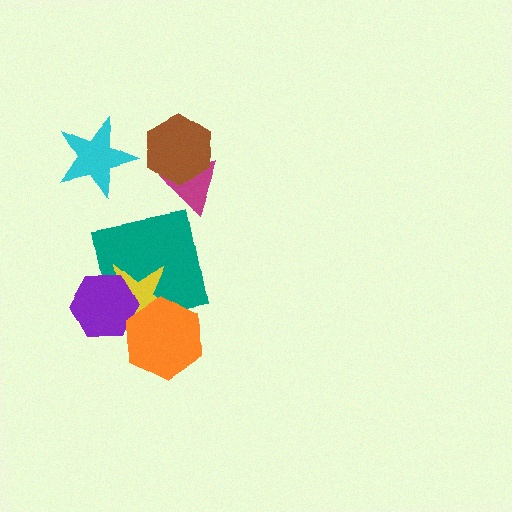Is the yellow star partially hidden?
Yes, it is partially covered by another shape.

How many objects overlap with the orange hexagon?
3 objects overlap with the orange hexagon.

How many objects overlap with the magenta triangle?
1 object overlaps with the magenta triangle.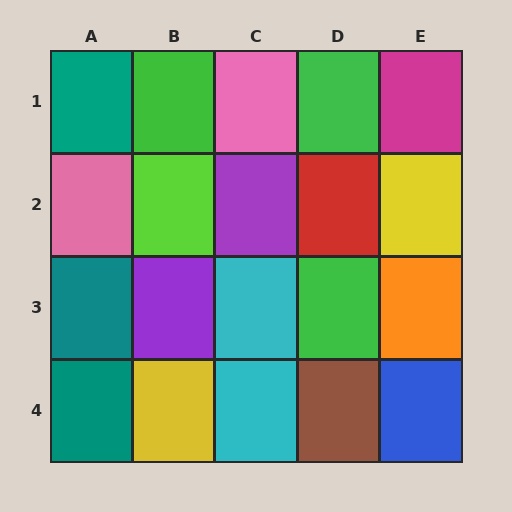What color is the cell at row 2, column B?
Lime.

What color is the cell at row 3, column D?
Green.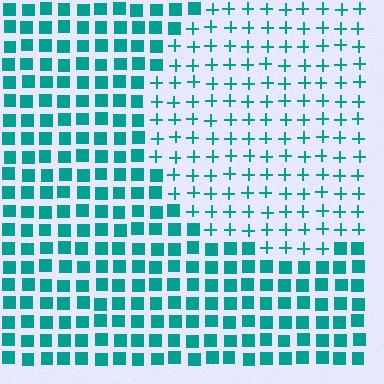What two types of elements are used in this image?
The image uses plus signs inside the circle region and squares outside it.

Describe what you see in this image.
The image is filled with small teal elements arranged in a uniform grid. A circle-shaped region contains plus signs, while the surrounding area contains squares. The boundary is defined purely by the change in element shape.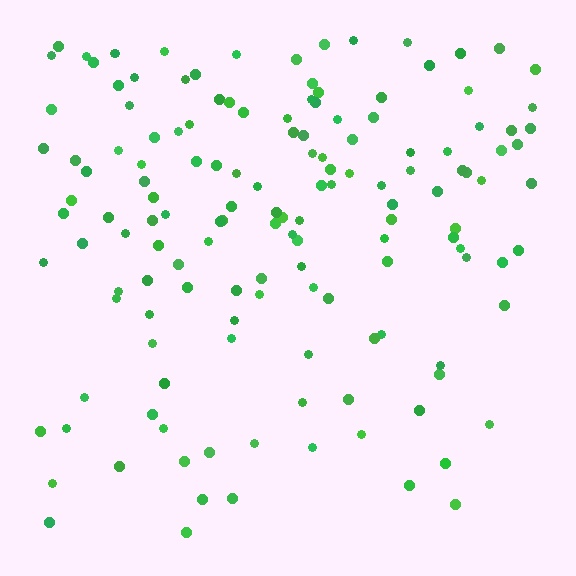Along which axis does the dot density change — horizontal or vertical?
Vertical.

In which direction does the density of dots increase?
From bottom to top, with the top side densest.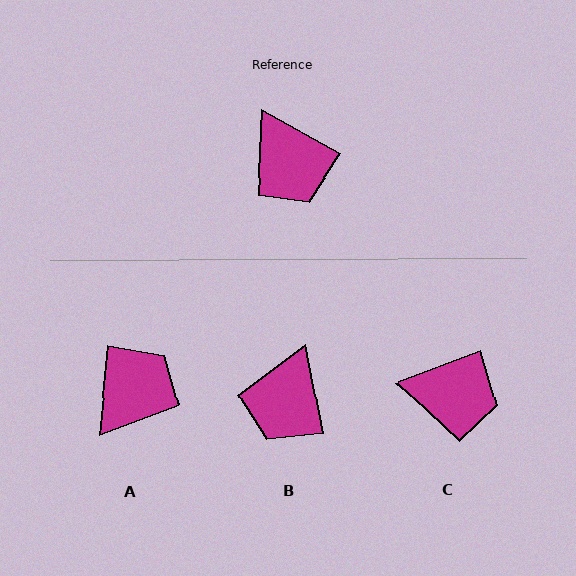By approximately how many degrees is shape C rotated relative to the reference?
Approximately 50 degrees counter-clockwise.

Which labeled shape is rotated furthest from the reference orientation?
A, about 113 degrees away.